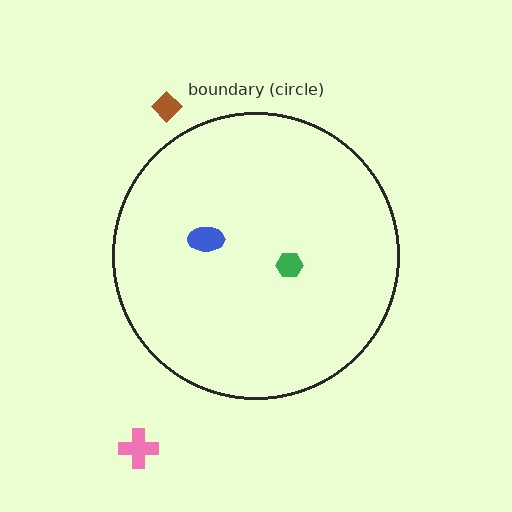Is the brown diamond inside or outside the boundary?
Outside.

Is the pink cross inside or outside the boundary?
Outside.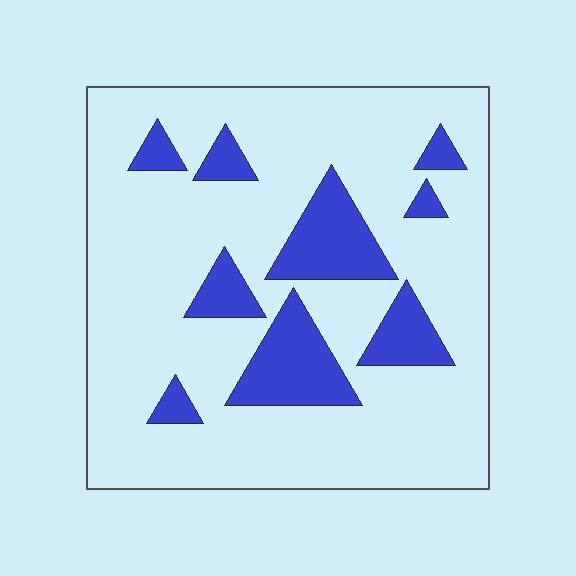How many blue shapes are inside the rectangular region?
9.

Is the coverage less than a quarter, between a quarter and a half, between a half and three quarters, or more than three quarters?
Less than a quarter.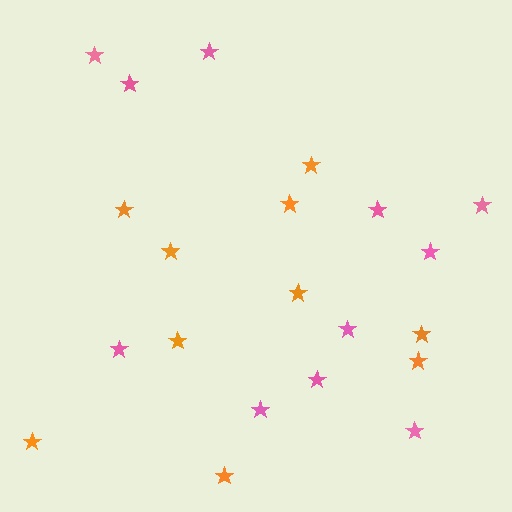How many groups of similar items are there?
There are 2 groups: one group of orange stars (10) and one group of pink stars (11).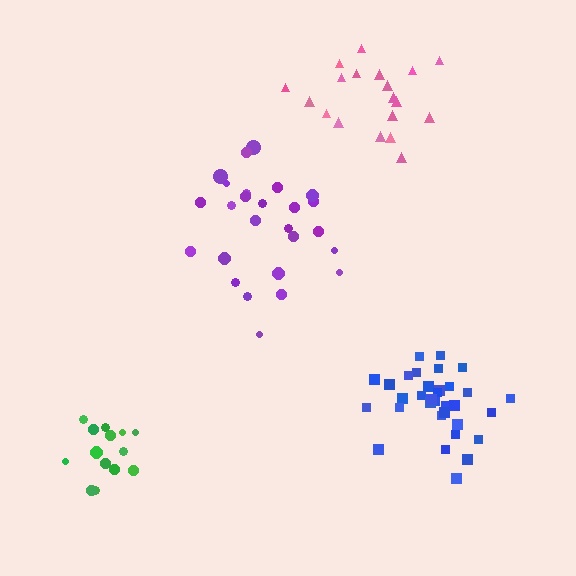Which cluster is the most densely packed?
Blue.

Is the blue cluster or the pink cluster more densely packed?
Blue.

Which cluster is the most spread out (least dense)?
Pink.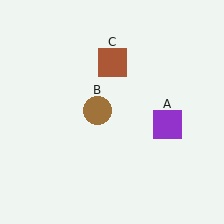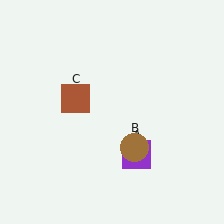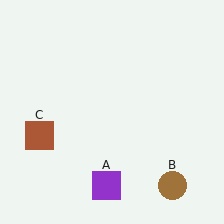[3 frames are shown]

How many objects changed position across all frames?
3 objects changed position: purple square (object A), brown circle (object B), brown square (object C).